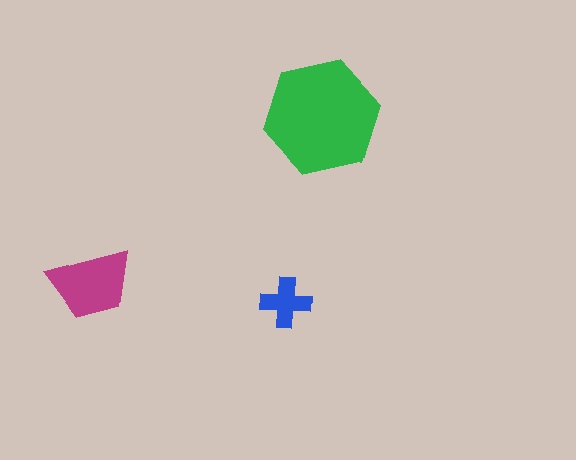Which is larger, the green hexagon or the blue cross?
The green hexagon.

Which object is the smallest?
The blue cross.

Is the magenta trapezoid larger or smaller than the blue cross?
Larger.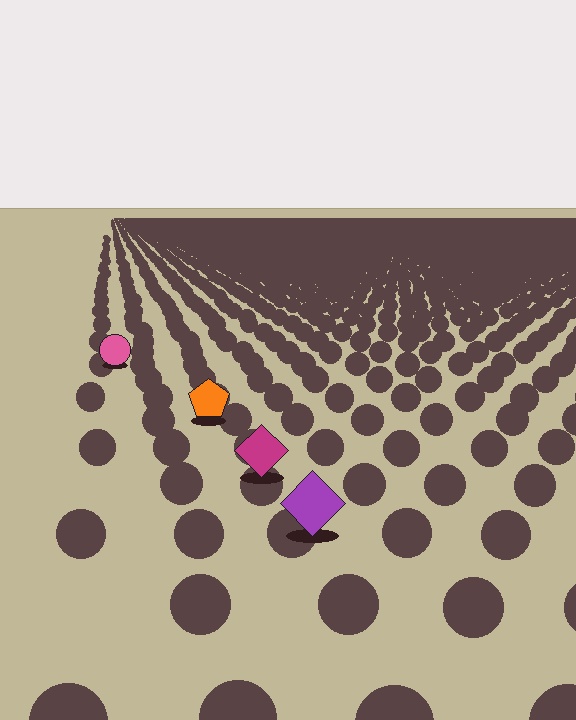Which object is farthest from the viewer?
The pink circle is farthest from the viewer. It appears smaller and the ground texture around it is denser.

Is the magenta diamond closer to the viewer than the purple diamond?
No. The purple diamond is closer — you can tell from the texture gradient: the ground texture is coarser near it.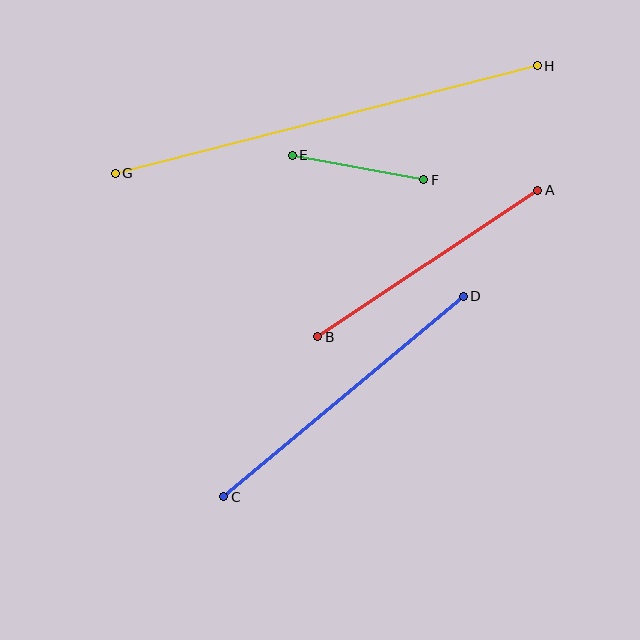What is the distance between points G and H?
The distance is approximately 436 pixels.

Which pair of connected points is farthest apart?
Points G and H are farthest apart.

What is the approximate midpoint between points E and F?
The midpoint is at approximately (358, 168) pixels.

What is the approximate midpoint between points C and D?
The midpoint is at approximately (343, 397) pixels.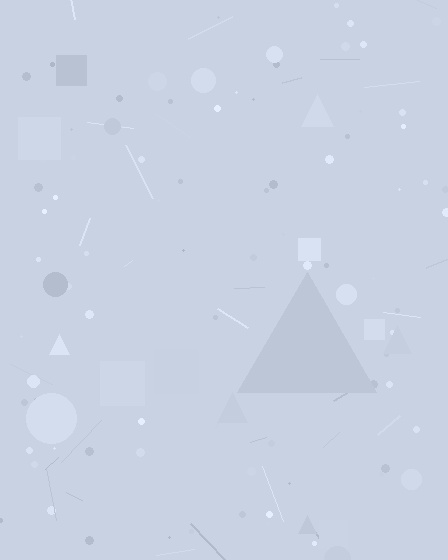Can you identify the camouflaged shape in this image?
The camouflaged shape is a triangle.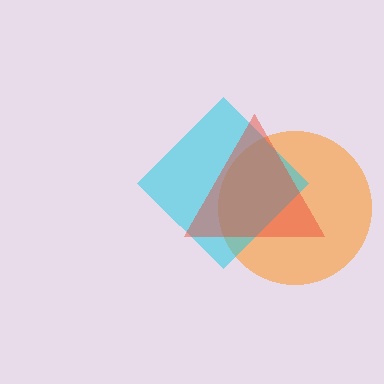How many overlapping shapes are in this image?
There are 3 overlapping shapes in the image.